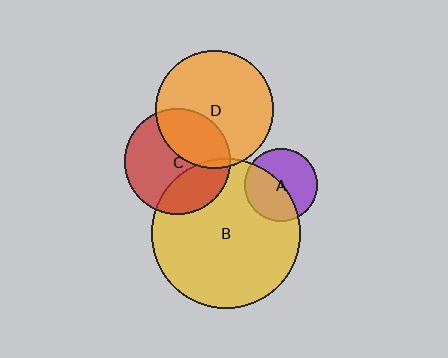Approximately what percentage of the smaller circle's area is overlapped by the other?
Approximately 45%.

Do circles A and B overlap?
Yes.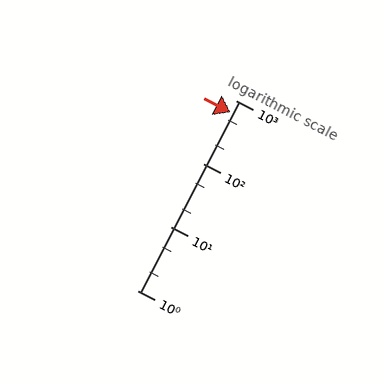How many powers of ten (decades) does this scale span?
The scale spans 3 decades, from 1 to 1000.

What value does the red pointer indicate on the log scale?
The pointer indicates approximately 640.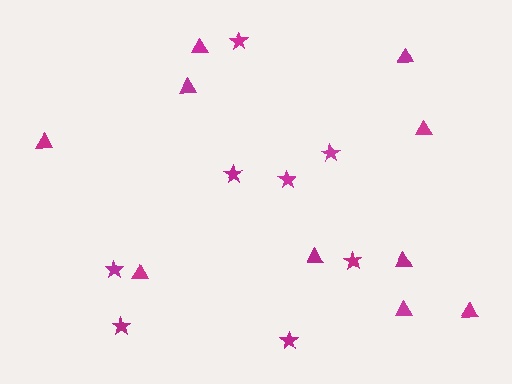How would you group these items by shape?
There are 2 groups: one group of triangles (10) and one group of stars (8).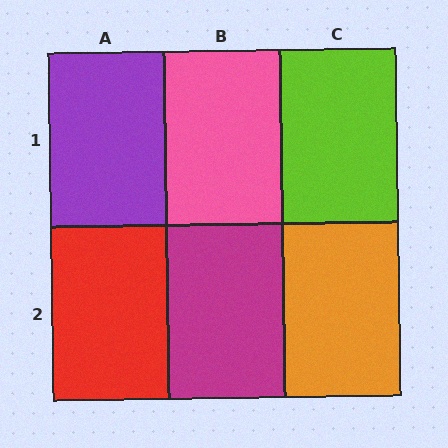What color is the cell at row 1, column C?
Lime.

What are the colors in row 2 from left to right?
Red, magenta, orange.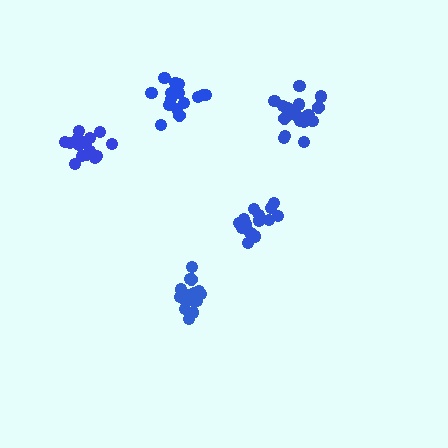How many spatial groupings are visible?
There are 5 spatial groupings.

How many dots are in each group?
Group 1: 16 dots, Group 2: 19 dots, Group 3: 19 dots, Group 4: 20 dots, Group 5: 16 dots (90 total).